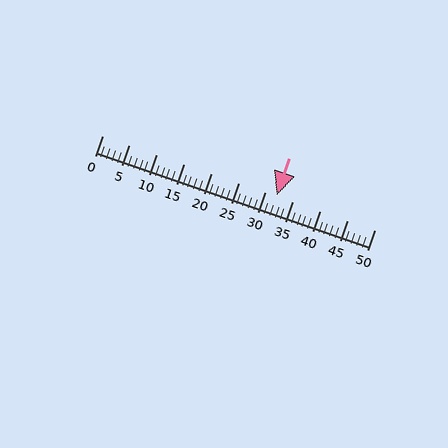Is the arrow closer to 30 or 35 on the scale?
The arrow is closer to 30.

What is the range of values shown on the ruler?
The ruler shows values from 0 to 50.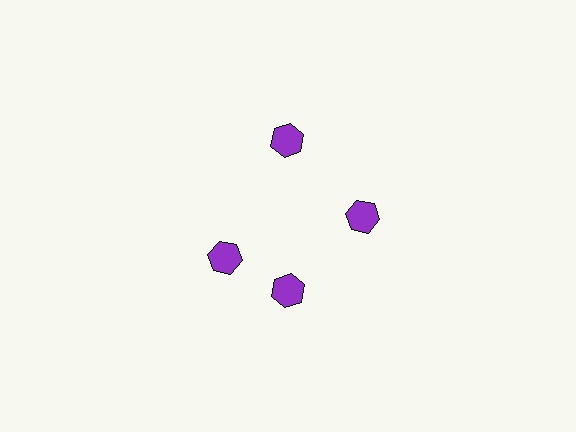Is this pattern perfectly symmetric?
No. The 4 purple hexagons are arranged in a ring, but one element near the 9 o'clock position is rotated out of alignment along the ring, breaking the 4-fold rotational symmetry.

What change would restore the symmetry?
The symmetry would be restored by rotating it back into even spacing with its neighbors so that all 4 hexagons sit at equal angles and equal distance from the center.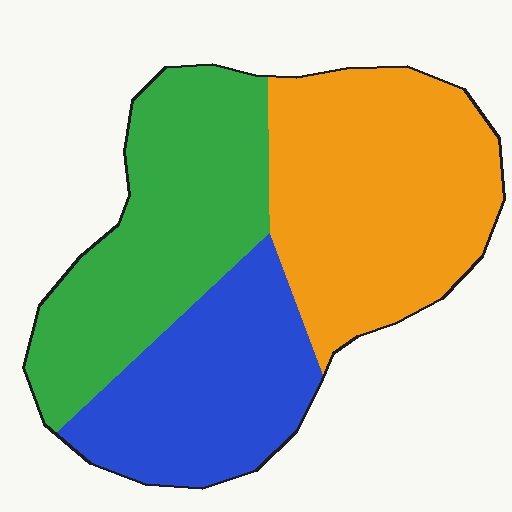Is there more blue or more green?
Green.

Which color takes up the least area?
Blue, at roughly 25%.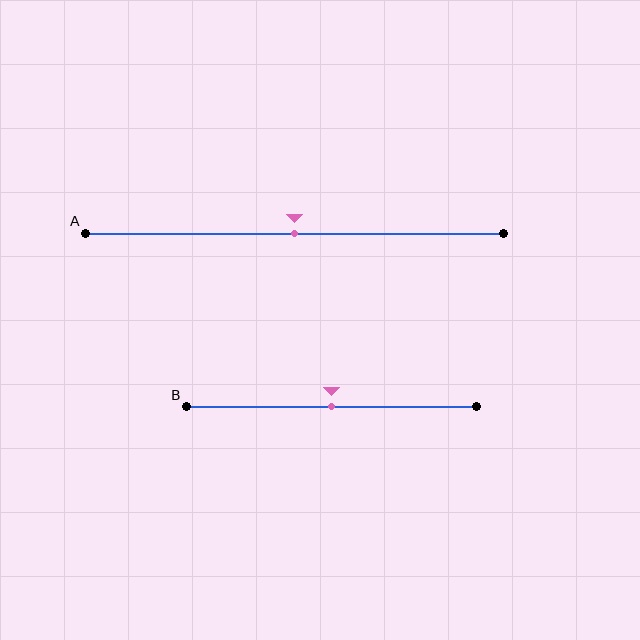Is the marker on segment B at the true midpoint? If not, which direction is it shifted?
Yes, the marker on segment B is at the true midpoint.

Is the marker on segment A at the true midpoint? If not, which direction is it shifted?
Yes, the marker on segment A is at the true midpoint.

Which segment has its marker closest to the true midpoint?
Segment A has its marker closest to the true midpoint.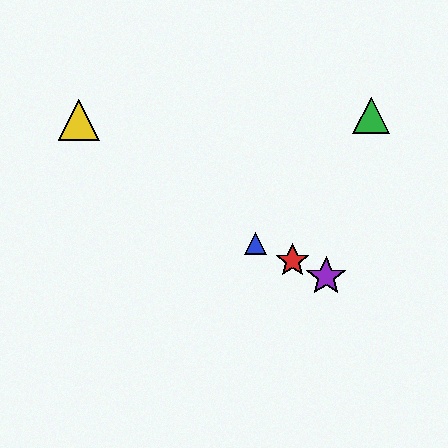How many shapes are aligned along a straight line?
3 shapes (the red star, the blue triangle, the purple star) are aligned along a straight line.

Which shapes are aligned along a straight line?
The red star, the blue triangle, the purple star are aligned along a straight line.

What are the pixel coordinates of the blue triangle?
The blue triangle is at (256, 243).